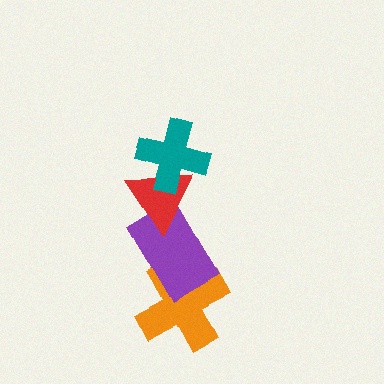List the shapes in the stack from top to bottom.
From top to bottom: the teal cross, the red triangle, the purple rectangle, the orange cross.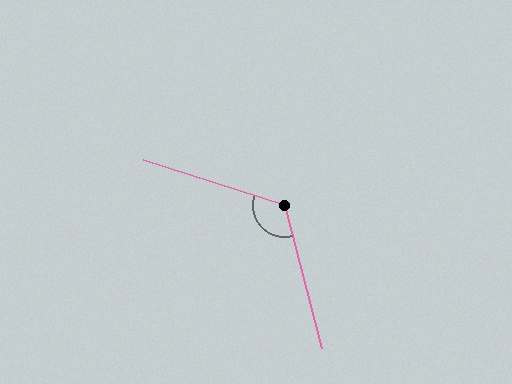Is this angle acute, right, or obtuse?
It is obtuse.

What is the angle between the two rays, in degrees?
Approximately 122 degrees.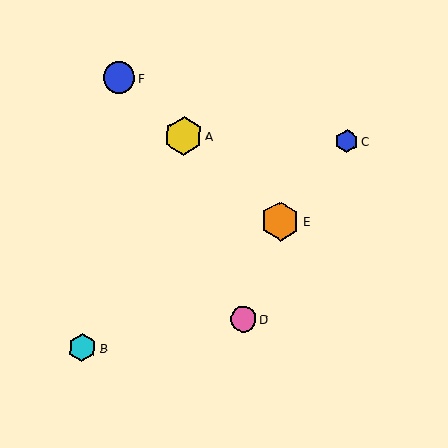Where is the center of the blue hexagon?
The center of the blue hexagon is at (347, 141).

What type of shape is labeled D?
Shape D is a pink circle.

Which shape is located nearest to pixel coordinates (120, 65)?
The blue circle (labeled F) at (119, 78) is nearest to that location.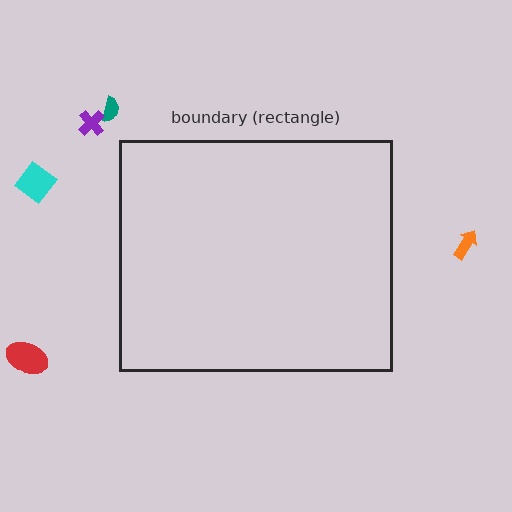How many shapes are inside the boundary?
0 inside, 5 outside.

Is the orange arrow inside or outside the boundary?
Outside.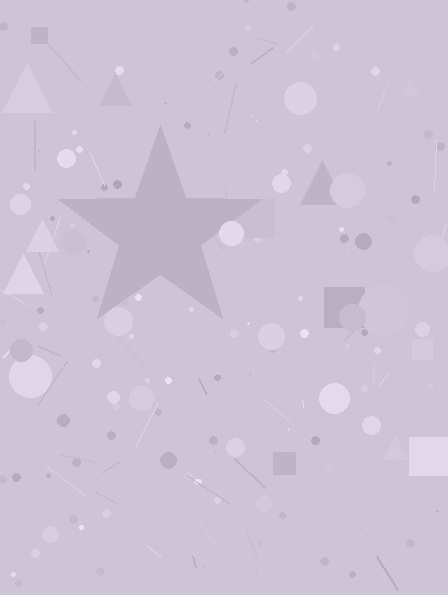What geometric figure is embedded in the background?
A star is embedded in the background.